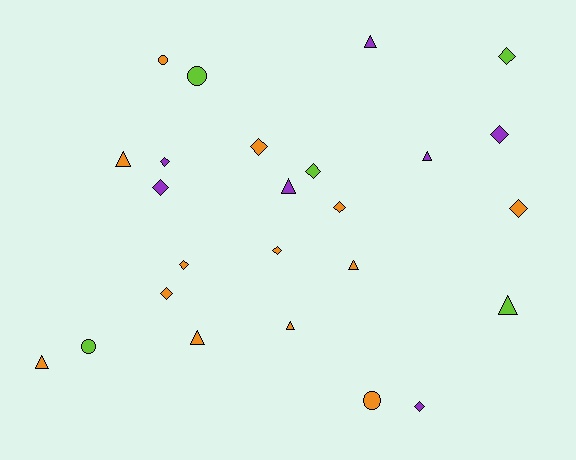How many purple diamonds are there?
There are 4 purple diamonds.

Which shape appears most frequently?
Diamond, with 12 objects.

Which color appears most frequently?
Orange, with 13 objects.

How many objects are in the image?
There are 25 objects.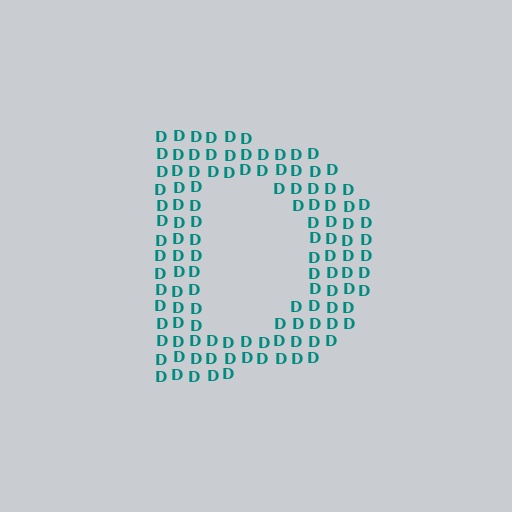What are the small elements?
The small elements are letter D's.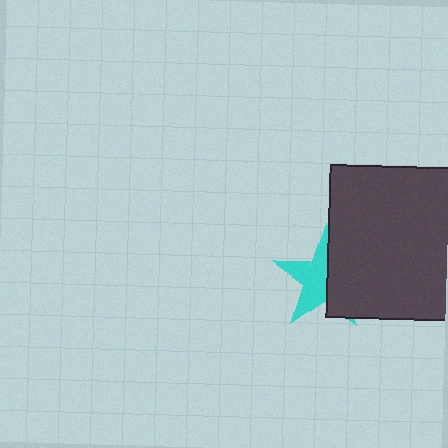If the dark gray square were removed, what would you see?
You would see the complete cyan star.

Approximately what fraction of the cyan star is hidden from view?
Roughly 47% of the cyan star is hidden behind the dark gray square.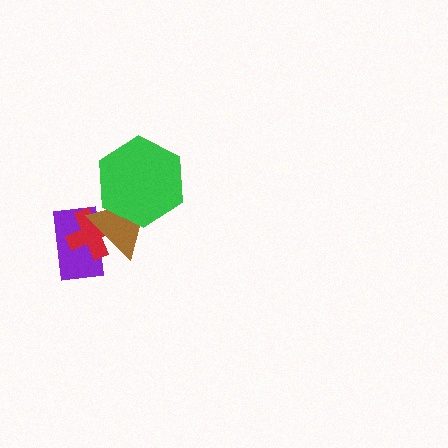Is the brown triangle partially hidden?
Yes, it is partially covered by another shape.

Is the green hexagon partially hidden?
No, no other shape covers it.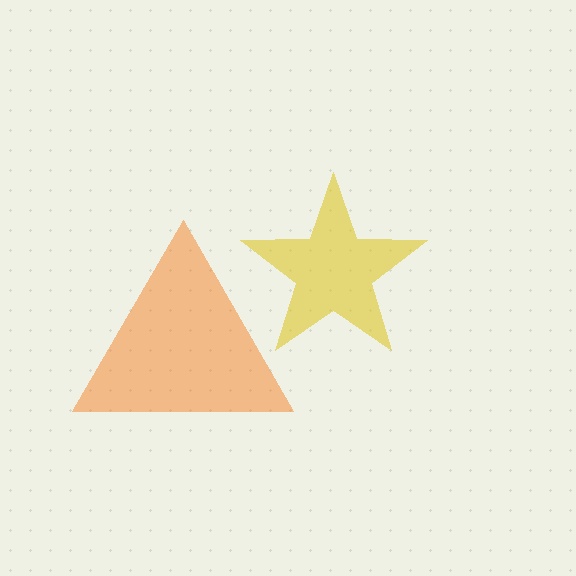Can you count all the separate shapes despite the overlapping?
Yes, there are 2 separate shapes.